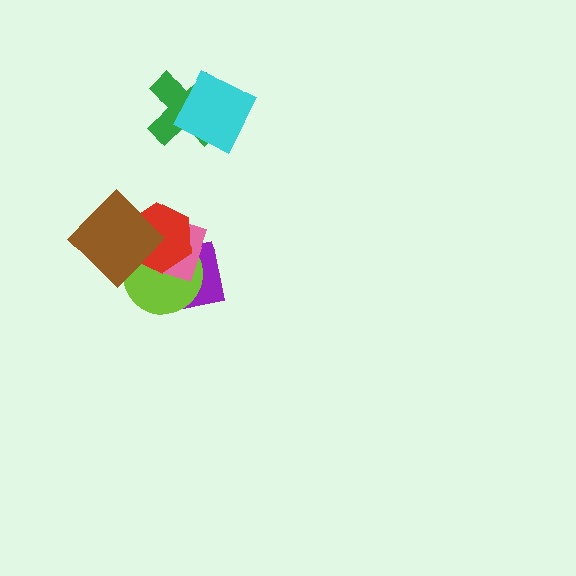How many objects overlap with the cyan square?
1 object overlaps with the cyan square.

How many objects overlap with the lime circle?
4 objects overlap with the lime circle.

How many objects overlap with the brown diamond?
4 objects overlap with the brown diamond.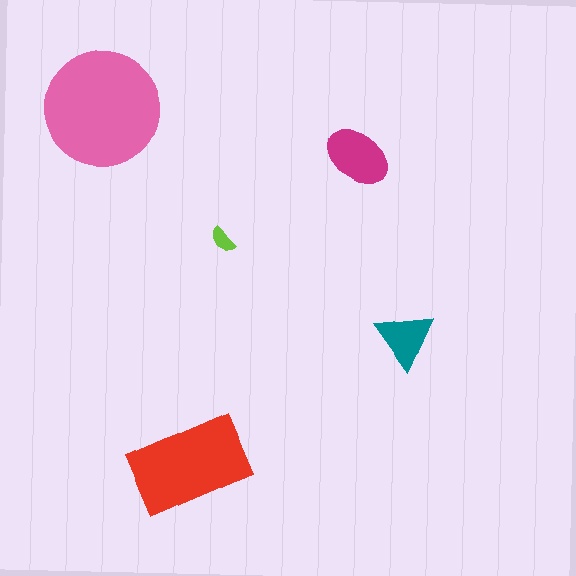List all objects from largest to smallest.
The pink circle, the red rectangle, the magenta ellipse, the teal triangle, the lime semicircle.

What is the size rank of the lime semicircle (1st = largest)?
5th.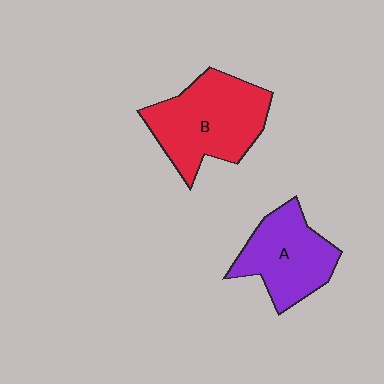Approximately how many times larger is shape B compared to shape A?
Approximately 1.3 times.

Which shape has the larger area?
Shape B (red).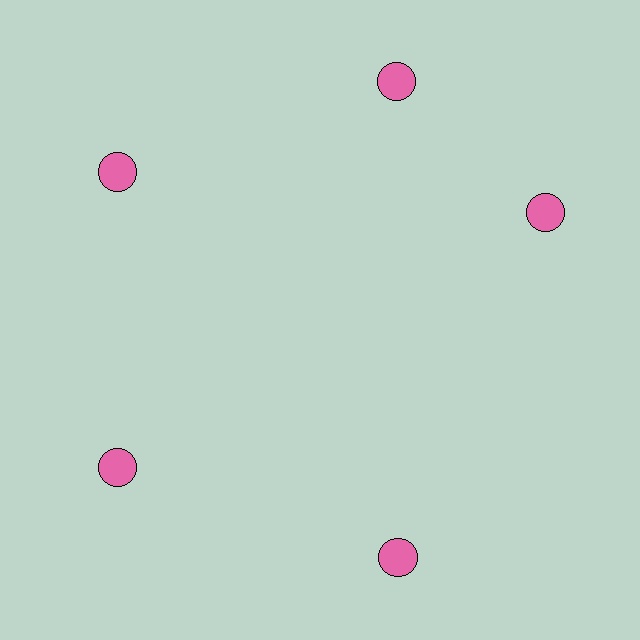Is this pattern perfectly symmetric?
No. The 5 pink circles are arranged in a ring, but one element near the 3 o'clock position is rotated out of alignment along the ring, breaking the 5-fold rotational symmetry.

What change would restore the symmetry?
The symmetry would be restored by rotating it back into even spacing with its neighbors so that all 5 circles sit at equal angles and equal distance from the center.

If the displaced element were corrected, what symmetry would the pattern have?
It would have 5-fold rotational symmetry — the pattern would map onto itself every 72 degrees.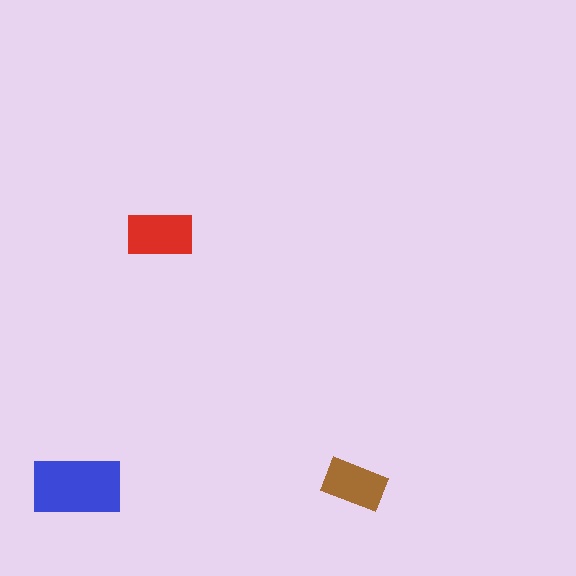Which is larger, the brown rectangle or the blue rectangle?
The blue one.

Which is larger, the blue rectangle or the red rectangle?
The blue one.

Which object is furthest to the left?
The blue rectangle is leftmost.